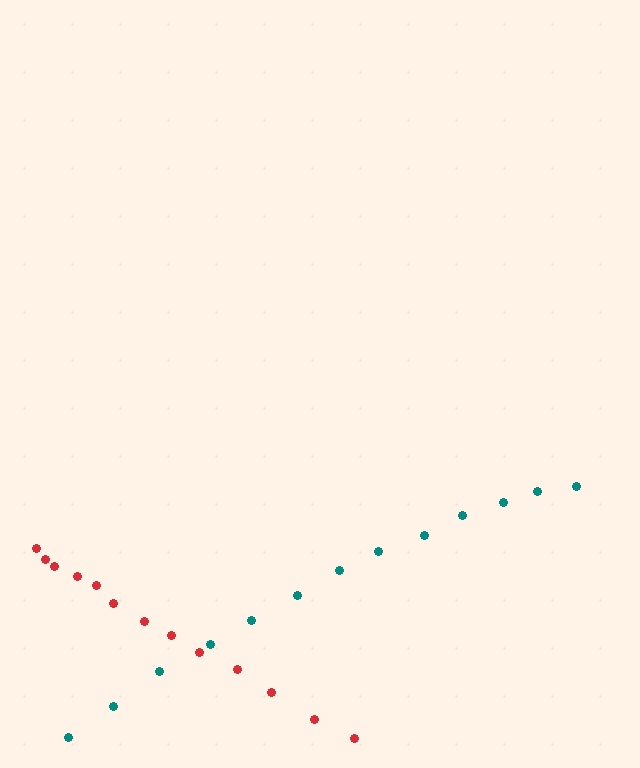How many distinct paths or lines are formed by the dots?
There are 2 distinct paths.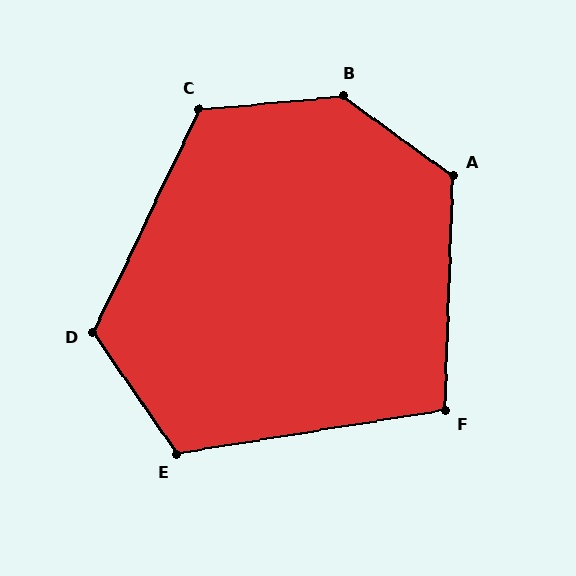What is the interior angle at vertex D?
Approximately 120 degrees (obtuse).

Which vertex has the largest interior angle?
B, at approximately 139 degrees.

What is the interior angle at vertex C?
Approximately 121 degrees (obtuse).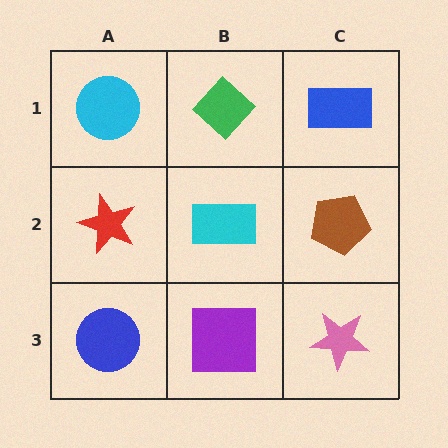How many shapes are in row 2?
3 shapes.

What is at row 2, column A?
A red star.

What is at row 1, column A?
A cyan circle.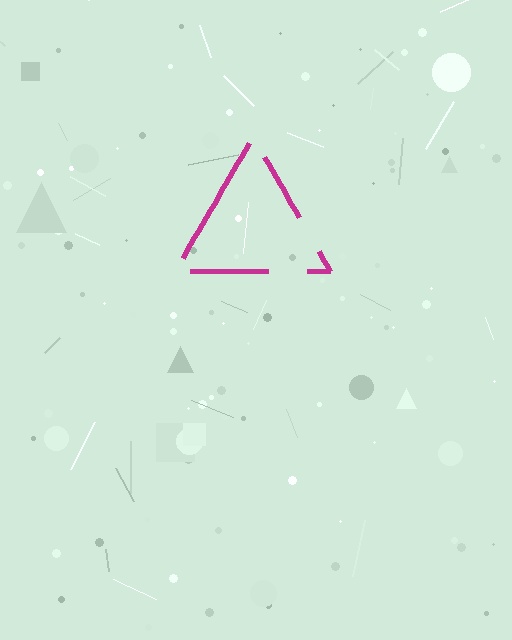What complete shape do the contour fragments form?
The contour fragments form a triangle.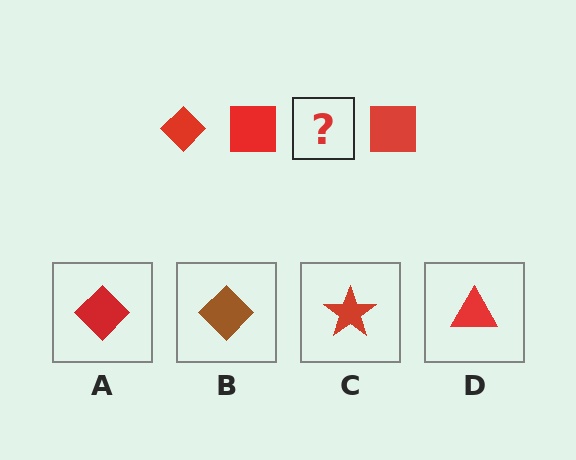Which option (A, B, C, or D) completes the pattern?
A.